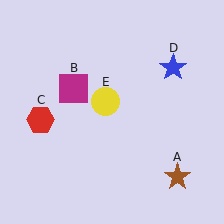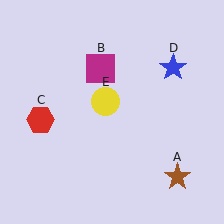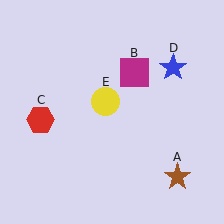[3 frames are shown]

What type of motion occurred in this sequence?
The magenta square (object B) rotated clockwise around the center of the scene.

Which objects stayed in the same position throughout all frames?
Brown star (object A) and red hexagon (object C) and blue star (object D) and yellow circle (object E) remained stationary.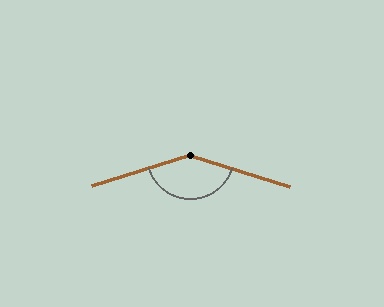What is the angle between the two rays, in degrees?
Approximately 145 degrees.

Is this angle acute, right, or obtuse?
It is obtuse.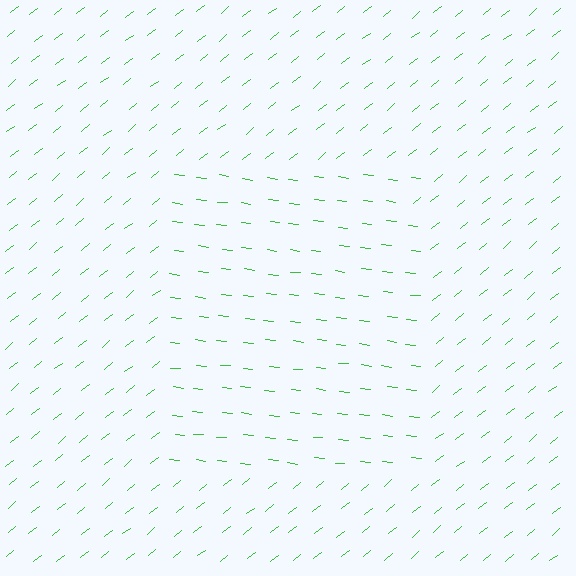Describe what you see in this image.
The image is filled with small green line segments. A rectangle region in the image has lines oriented differently from the surrounding lines, creating a visible texture boundary.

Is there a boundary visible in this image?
Yes, there is a texture boundary formed by a change in line orientation.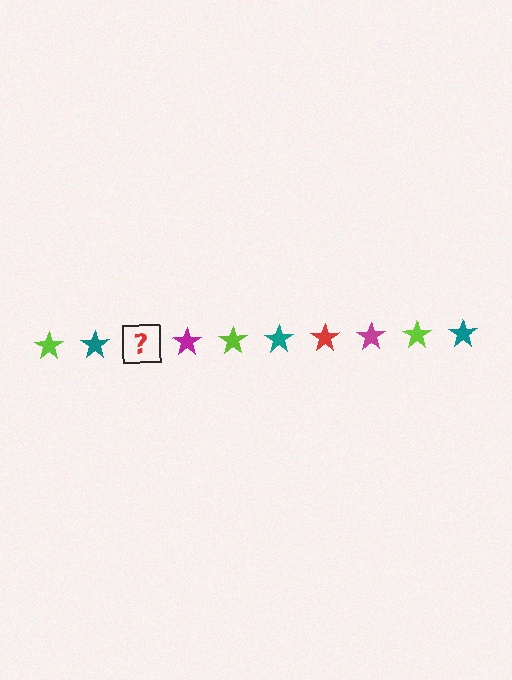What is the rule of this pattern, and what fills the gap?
The rule is that the pattern cycles through lime, teal, red, magenta stars. The gap should be filled with a red star.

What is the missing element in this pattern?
The missing element is a red star.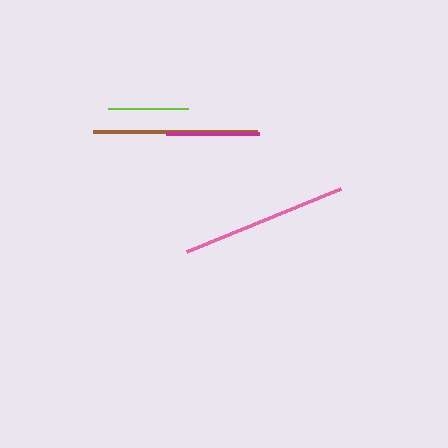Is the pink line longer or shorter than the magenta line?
The pink line is longer than the magenta line.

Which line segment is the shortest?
The lime line is the shortest at approximately 80 pixels.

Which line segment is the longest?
The pink line is the longest at approximately 166 pixels.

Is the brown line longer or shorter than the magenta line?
The brown line is longer than the magenta line.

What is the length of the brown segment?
The brown segment is approximately 164 pixels long.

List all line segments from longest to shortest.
From longest to shortest: pink, brown, magenta, lime.